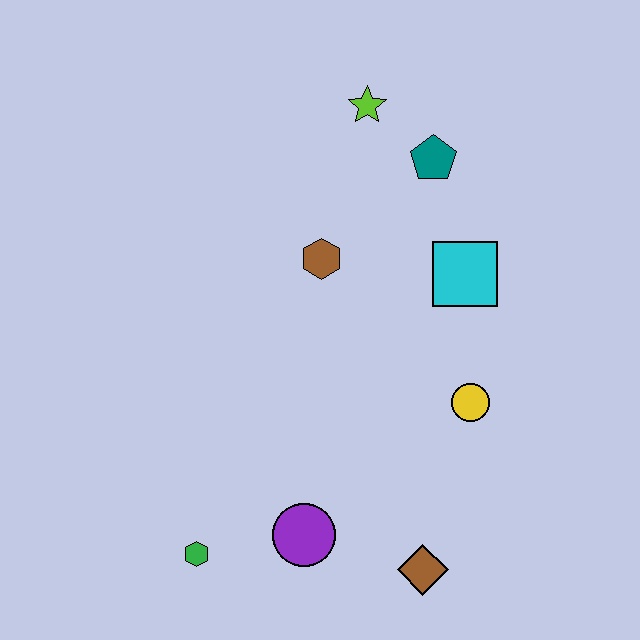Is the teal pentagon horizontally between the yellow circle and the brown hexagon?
Yes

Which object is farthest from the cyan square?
The green hexagon is farthest from the cyan square.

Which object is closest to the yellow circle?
The cyan square is closest to the yellow circle.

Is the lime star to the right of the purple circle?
Yes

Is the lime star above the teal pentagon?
Yes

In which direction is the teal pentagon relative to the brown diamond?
The teal pentagon is above the brown diamond.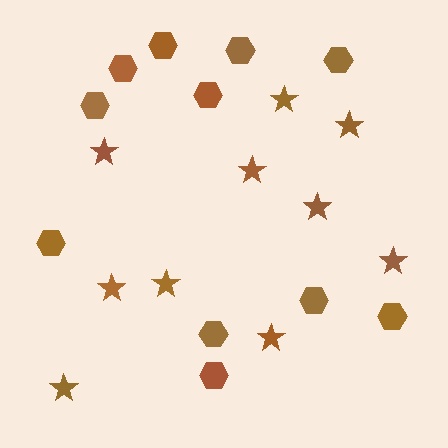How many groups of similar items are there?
There are 2 groups: one group of stars (10) and one group of hexagons (11).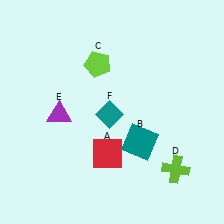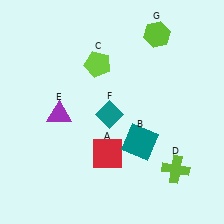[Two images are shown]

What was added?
A lime hexagon (G) was added in Image 2.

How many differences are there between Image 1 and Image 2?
There is 1 difference between the two images.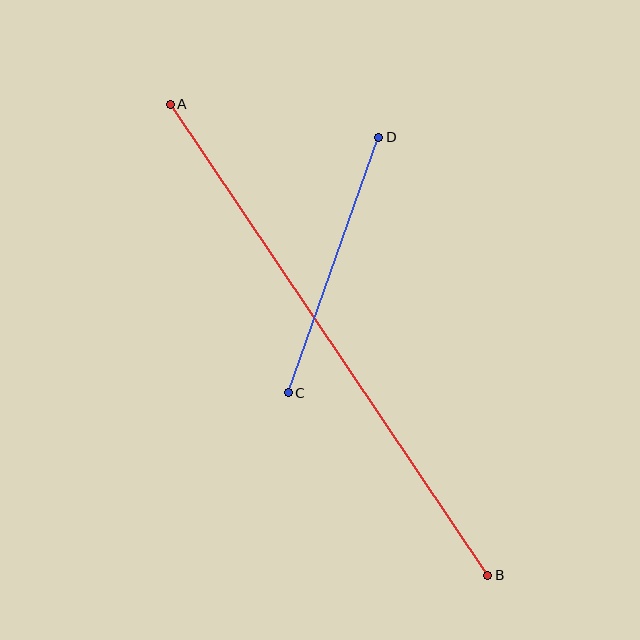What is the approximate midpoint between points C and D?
The midpoint is at approximately (334, 265) pixels.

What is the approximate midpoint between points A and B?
The midpoint is at approximately (329, 340) pixels.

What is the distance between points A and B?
The distance is approximately 568 pixels.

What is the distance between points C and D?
The distance is approximately 271 pixels.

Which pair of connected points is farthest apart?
Points A and B are farthest apart.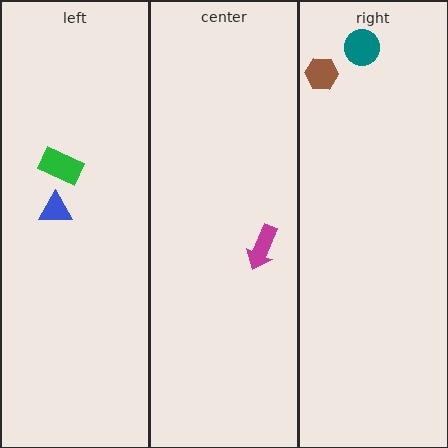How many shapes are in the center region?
1.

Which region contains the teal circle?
The right region.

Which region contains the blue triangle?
The left region.